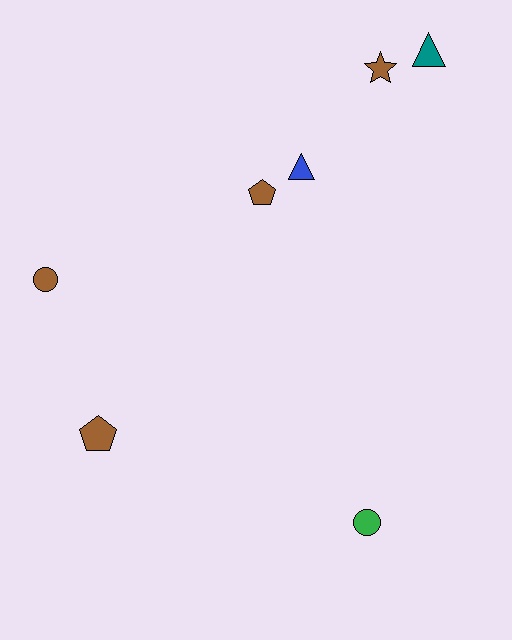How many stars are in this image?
There is 1 star.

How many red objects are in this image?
There are no red objects.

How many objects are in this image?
There are 7 objects.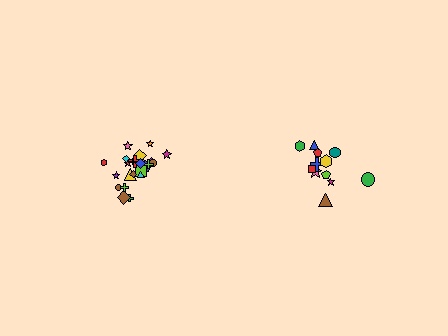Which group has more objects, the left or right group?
The left group.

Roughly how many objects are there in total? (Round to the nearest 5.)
Roughly 35 objects in total.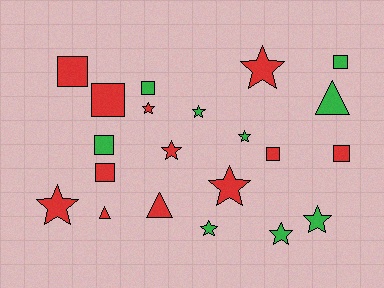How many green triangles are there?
There is 1 green triangle.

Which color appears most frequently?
Red, with 12 objects.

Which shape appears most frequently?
Star, with 10 objects.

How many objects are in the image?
There are 21 objects.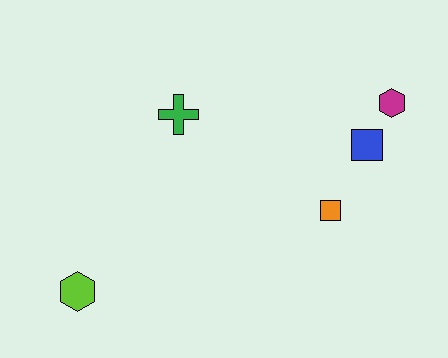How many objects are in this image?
There are 5 objects.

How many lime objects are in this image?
There is 1 lime object.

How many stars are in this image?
There are no stars.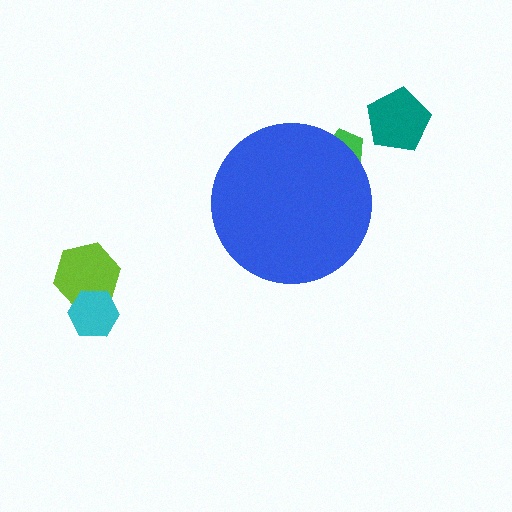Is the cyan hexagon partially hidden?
No, the cyan hexagon is fully visible.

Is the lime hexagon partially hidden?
No, the lime hexagon is fully visible.